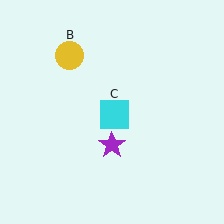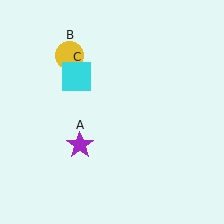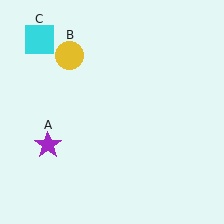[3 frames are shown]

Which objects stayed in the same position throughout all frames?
Yellow circle (object B) remained stationary.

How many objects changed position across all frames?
2 objects changed position: purple star (object A), cyan square (object C).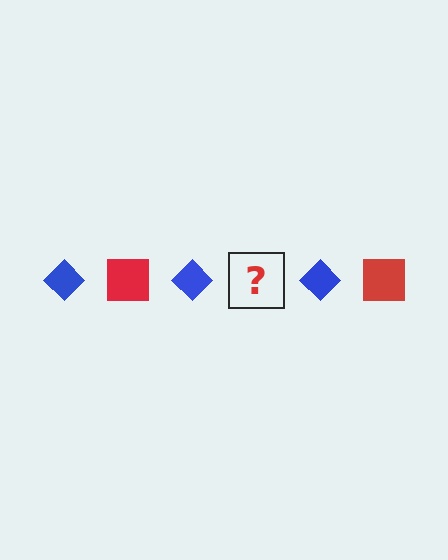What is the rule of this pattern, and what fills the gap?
The rule is that the pattern alternates between blue diamond and red square. The gap should be filled with a red square.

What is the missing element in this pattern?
The missing element is a red square.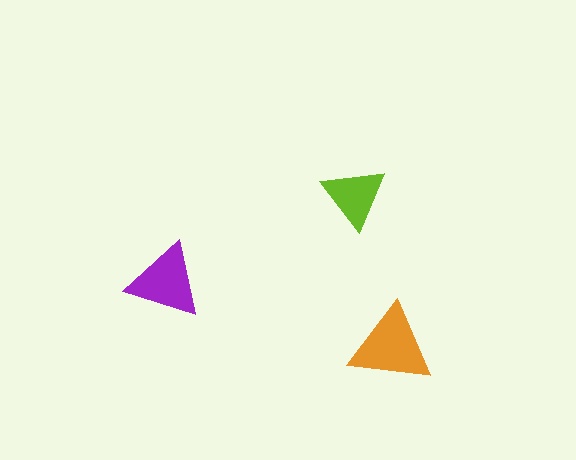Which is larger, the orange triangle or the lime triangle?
The orange one.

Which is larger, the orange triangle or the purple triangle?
The orange one.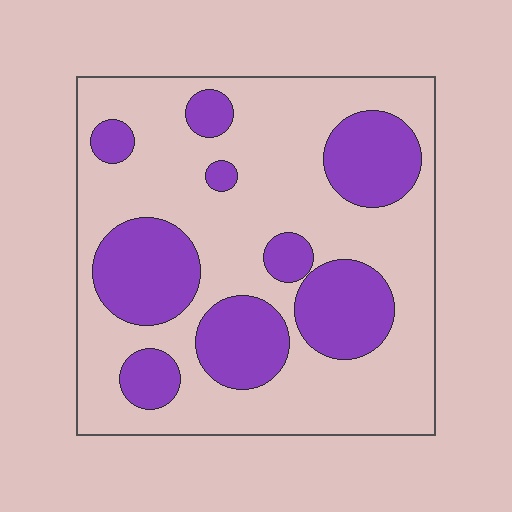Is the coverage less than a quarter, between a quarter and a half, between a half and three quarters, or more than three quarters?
Between a quarter and a half.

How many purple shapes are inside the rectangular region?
9.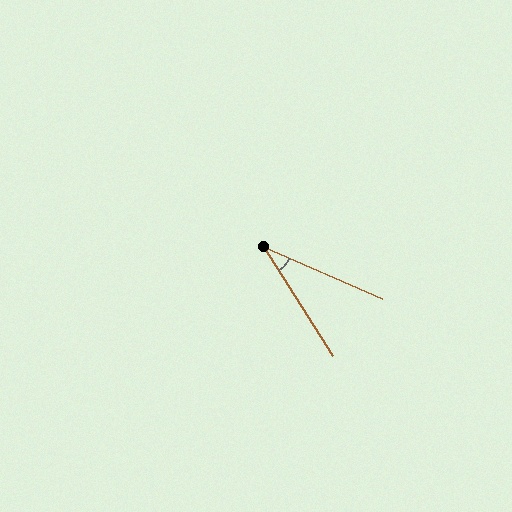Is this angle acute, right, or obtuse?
It is acute.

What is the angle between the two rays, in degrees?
Approximately 34 degrees.